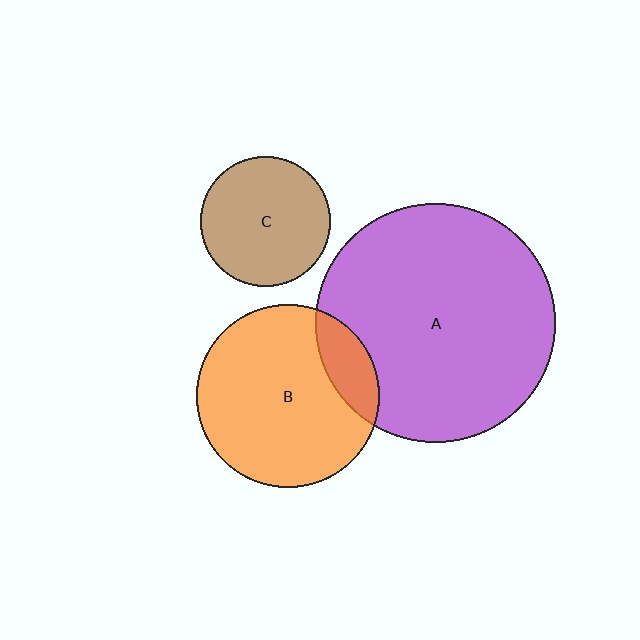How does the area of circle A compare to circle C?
Approximately 3.4 times.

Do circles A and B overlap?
Yes.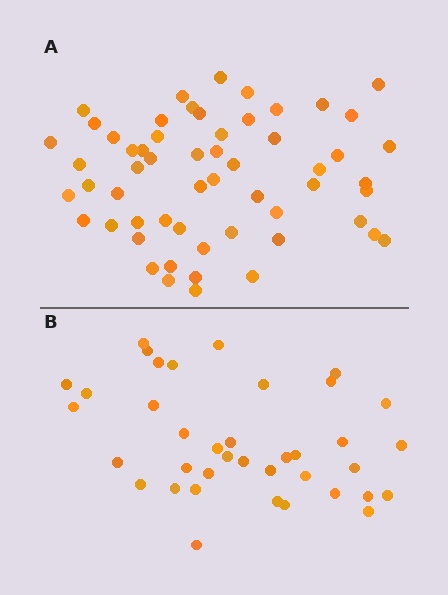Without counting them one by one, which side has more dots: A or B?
Region A (the top region) has more dots.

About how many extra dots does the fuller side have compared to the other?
Region A has approximately 20 more dots than region B.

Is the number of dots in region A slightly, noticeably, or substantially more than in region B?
Region A has substantially more. The ratio is roughly 1.5 to 1.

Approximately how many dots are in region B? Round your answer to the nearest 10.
About 40 dots. (The exact count is 38, which rounds to 40.)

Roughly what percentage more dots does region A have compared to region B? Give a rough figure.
About 50% more.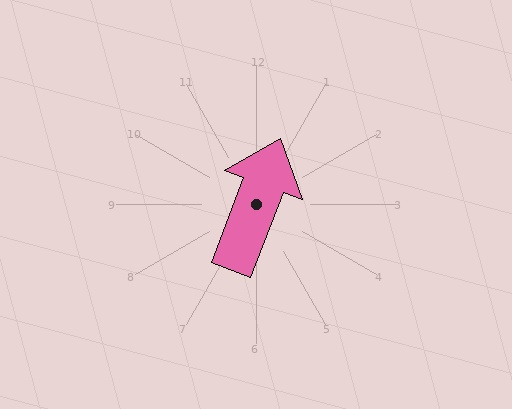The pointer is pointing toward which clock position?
Roughly 1 o'clock.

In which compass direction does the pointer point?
North.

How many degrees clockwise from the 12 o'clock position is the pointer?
Approximately 21 degrees.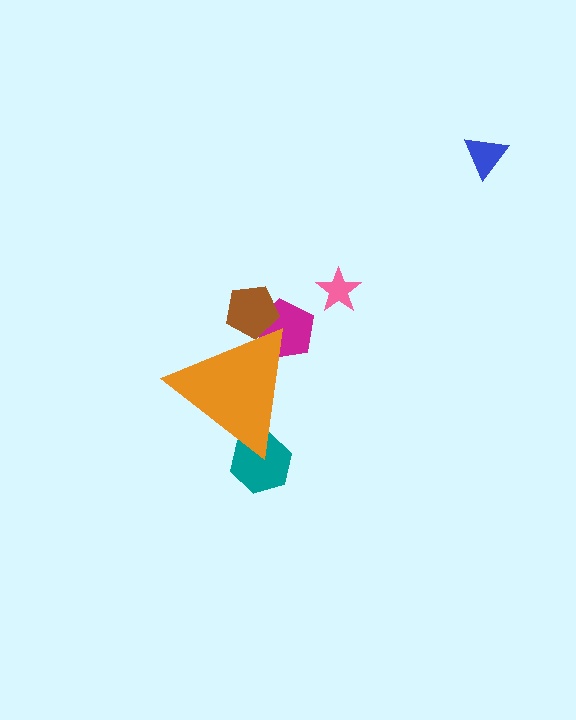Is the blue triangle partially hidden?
No, the blue triangle is fully visible.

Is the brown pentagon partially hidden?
Yes, the brown pentagon is partially hidden behind the orange triangle.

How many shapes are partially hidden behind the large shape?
3 shapes are partially hidden.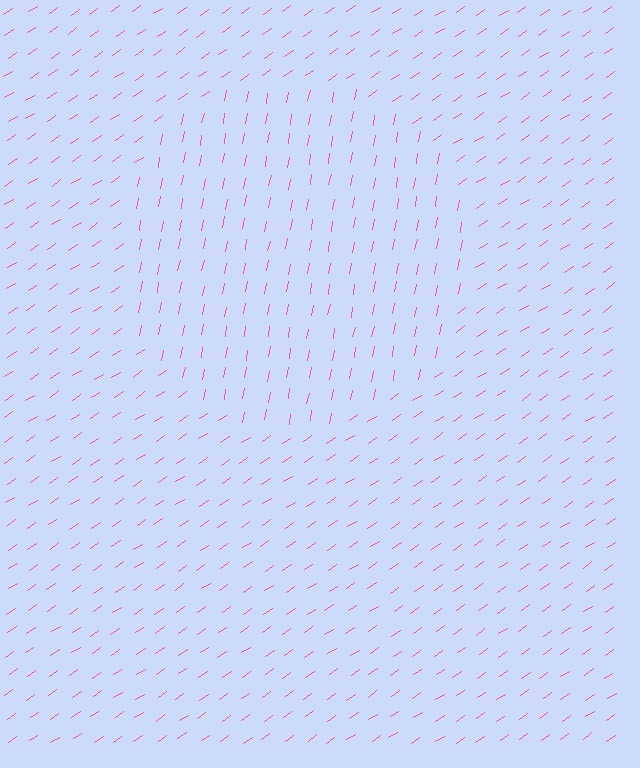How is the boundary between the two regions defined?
The boundary is defined purely by a change in line orientation (approximately 45 degrees difference). All lines are the same color and thickness.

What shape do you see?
I see a circle.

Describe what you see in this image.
The image is filled with small pink line segments. A circle region in the image has lines oriented differently from the surrounding lines, creating a visible texture boundary.